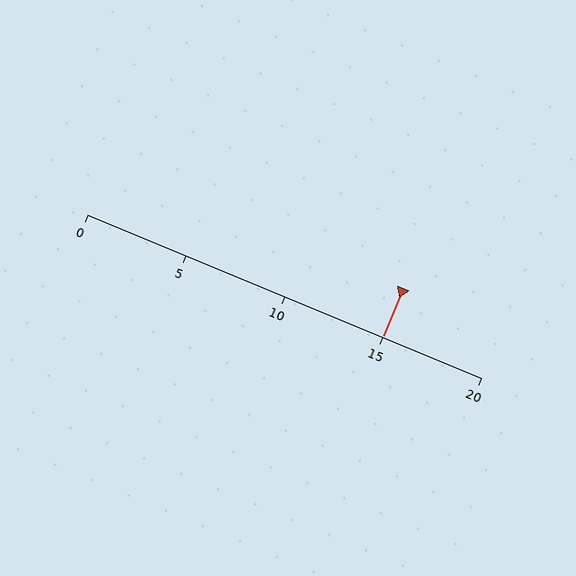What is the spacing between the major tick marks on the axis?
The major ticks are spaced 5 apart.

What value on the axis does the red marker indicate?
The marker indicates approximately 15.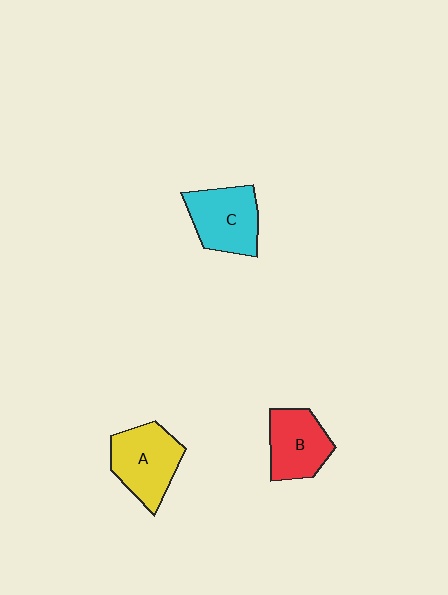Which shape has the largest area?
Shape A (yellow).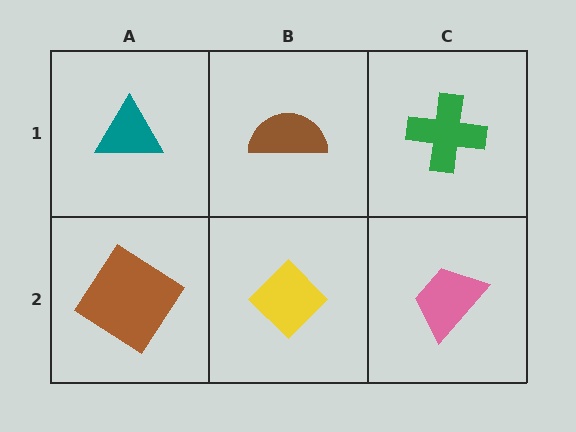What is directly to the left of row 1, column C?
A brown semicircle.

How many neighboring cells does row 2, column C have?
2.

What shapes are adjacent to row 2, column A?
A teal triangle (row 1, column A), a yellow diamond (row 2, column B).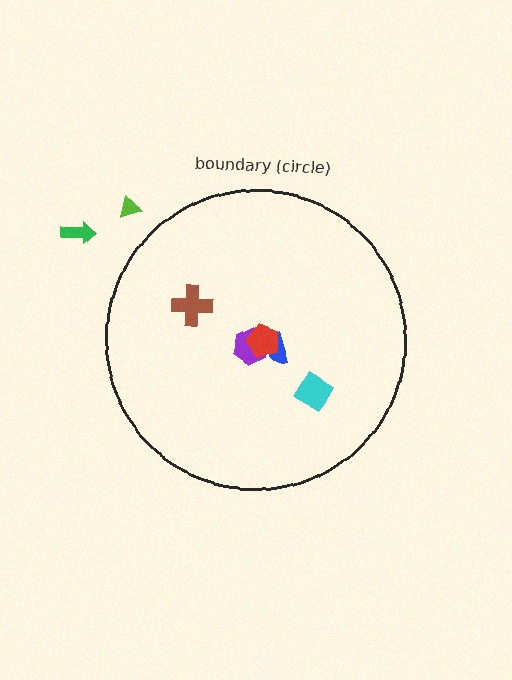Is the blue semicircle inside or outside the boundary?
Inside.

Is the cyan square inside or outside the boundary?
Inside.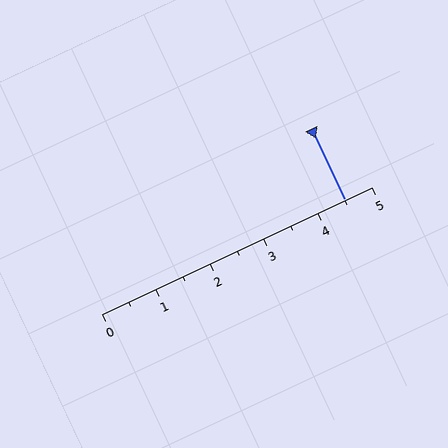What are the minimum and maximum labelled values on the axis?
The axis runs from 0 to 5.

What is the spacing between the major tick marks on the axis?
The major ticks are spaced 1 apart.